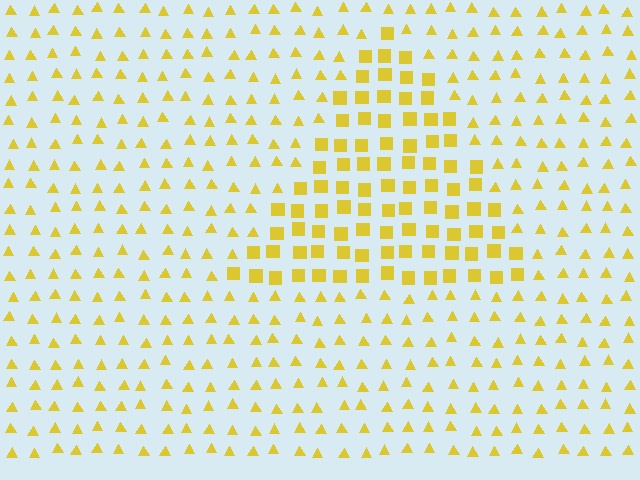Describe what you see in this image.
The image is filled with small yellow elements arranged in a uniform grid. A triangle-shaped region contains squares, while the surrounding area contains triangles. The boundary is defined purely by the change in element shape.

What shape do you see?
I see a triangle.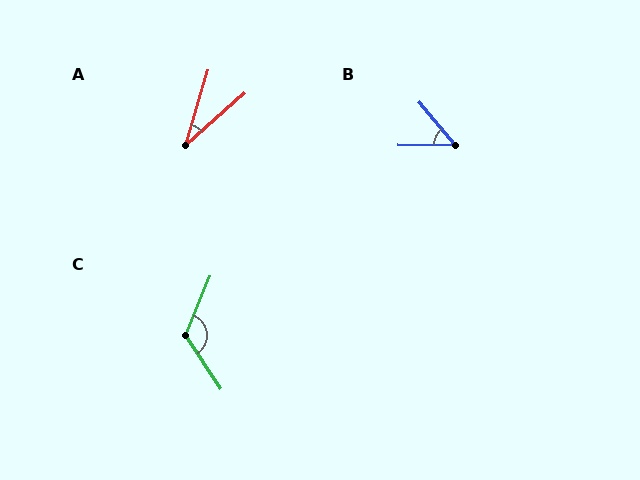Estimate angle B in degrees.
Approximately 50 degrees.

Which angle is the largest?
C, at approximately 124 degrees.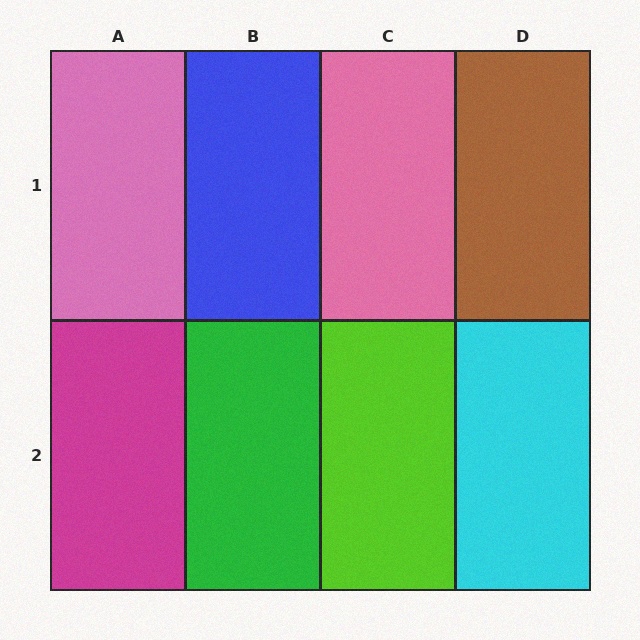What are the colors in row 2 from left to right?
Magenta, green, lime, cyan.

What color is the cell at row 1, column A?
Pink.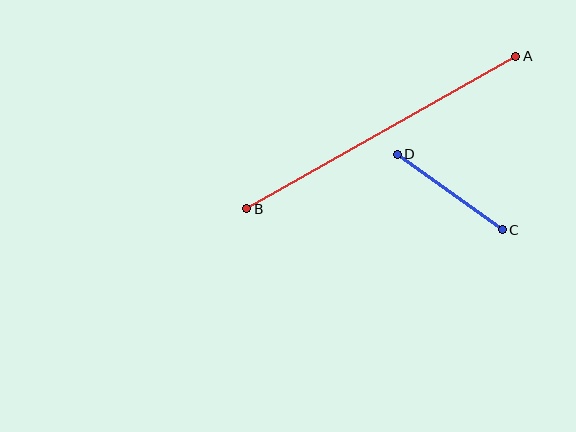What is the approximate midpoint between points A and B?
The midpoint is at approximately (381, 132) pixels.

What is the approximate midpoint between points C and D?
The midpoint is at approximately (450, 192) pixels.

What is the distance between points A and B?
The distance is approximately 309 pixels.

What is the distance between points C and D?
The distance is approximately 130 pixels.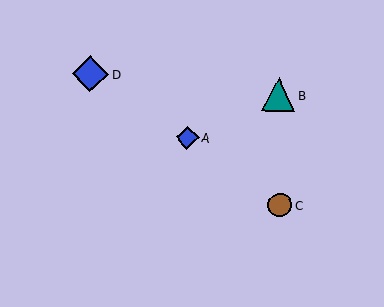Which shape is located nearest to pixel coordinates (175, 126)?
The blue diamond (labeled A) at (187, 138) is nearest to that location.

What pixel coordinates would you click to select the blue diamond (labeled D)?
Click at (91, 74) to select the blue diamond D.